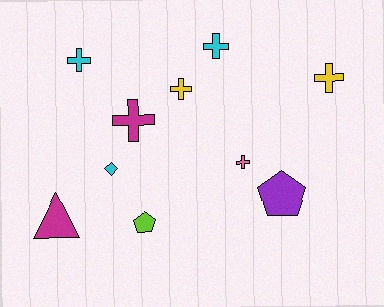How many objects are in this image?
There are 10 objects.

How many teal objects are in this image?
There are no teal objects.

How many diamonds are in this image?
There is 1 diamond.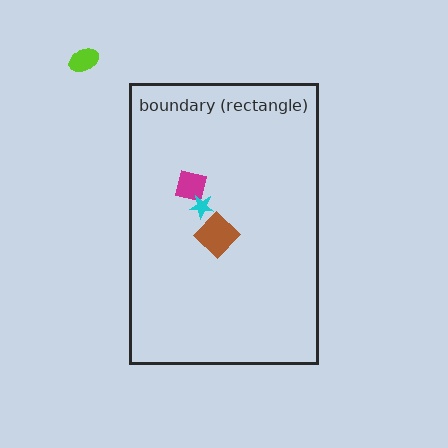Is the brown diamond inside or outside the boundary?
Inside.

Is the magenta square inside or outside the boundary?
Inside.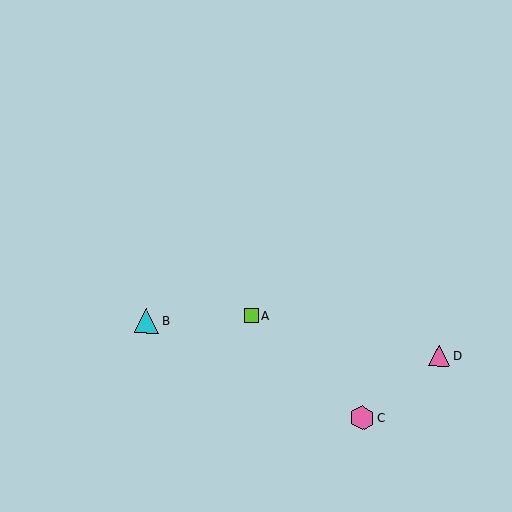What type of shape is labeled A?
Shape A is a lime square.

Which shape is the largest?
The pink hexagon (labeled C) is the largest.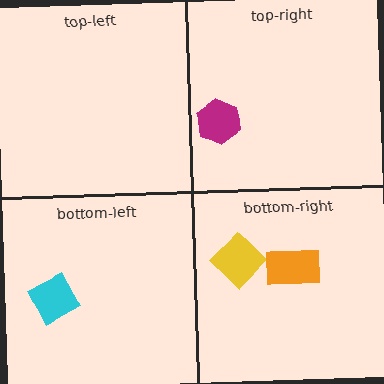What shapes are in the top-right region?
The magenta hexagon.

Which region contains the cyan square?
The bottom-left region.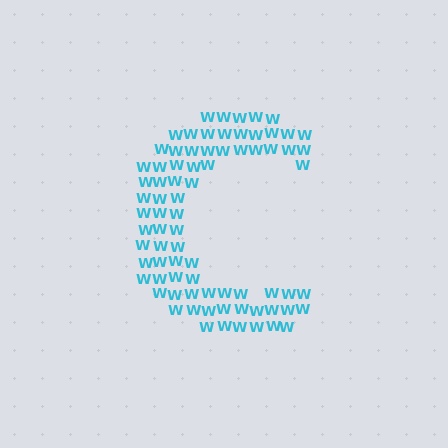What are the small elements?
The small elements are letter W's.